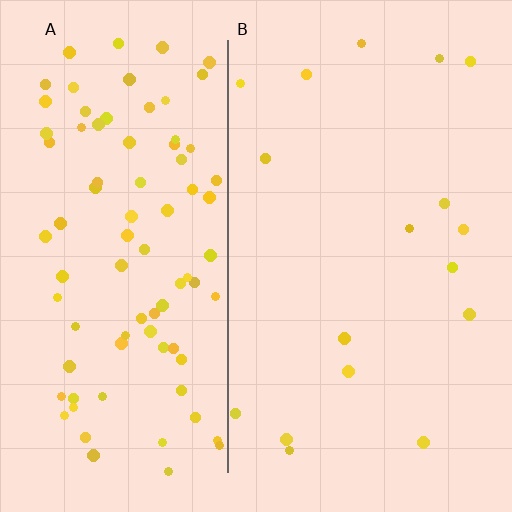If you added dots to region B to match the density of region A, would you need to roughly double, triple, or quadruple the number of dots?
Approximately quadruple.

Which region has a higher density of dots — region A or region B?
A (the left).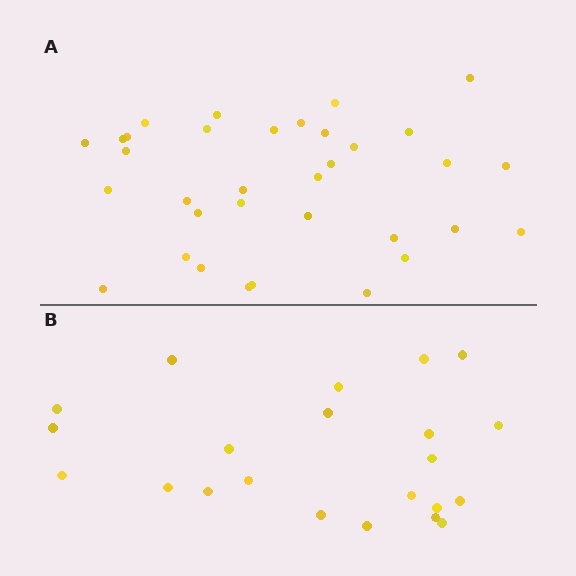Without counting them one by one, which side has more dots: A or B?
Region A (the top region) has more dots.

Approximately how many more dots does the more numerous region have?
Region A has roughly 12 or so more dots than region B.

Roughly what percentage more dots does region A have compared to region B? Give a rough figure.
About 55% more.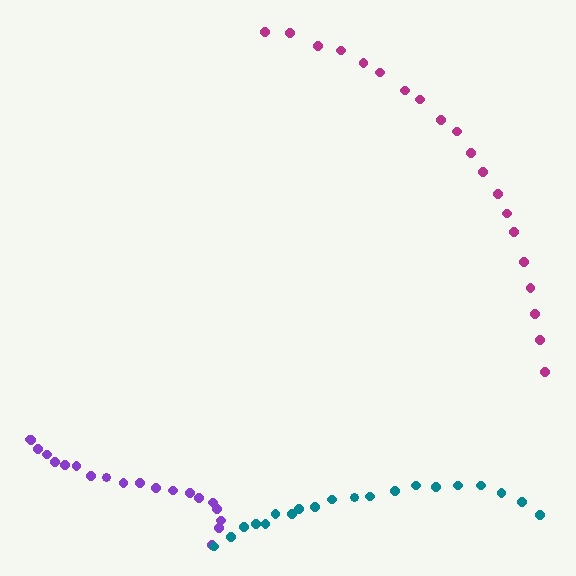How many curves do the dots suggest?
There are 3 distinct paths.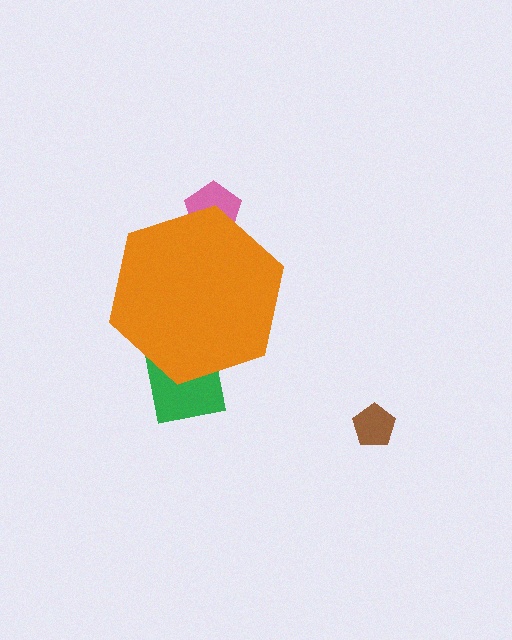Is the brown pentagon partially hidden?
No, the brown pentagon is fully visible.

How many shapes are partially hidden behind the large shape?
2 shapes are partially hidden.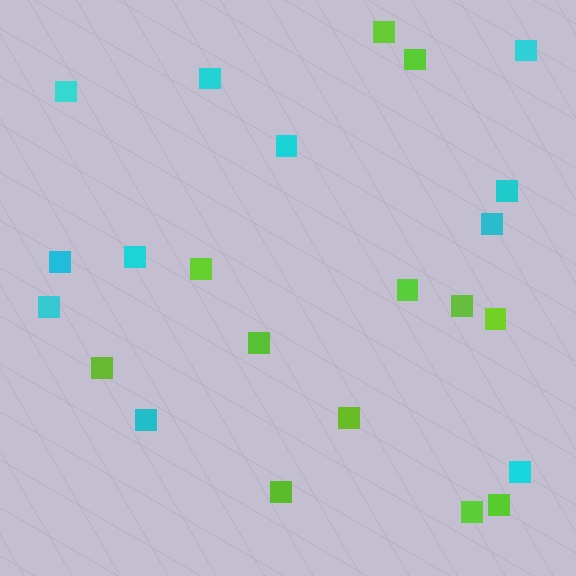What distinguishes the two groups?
There are 2 groups: one group of lime squares (12) and one group of cyan squares (11).